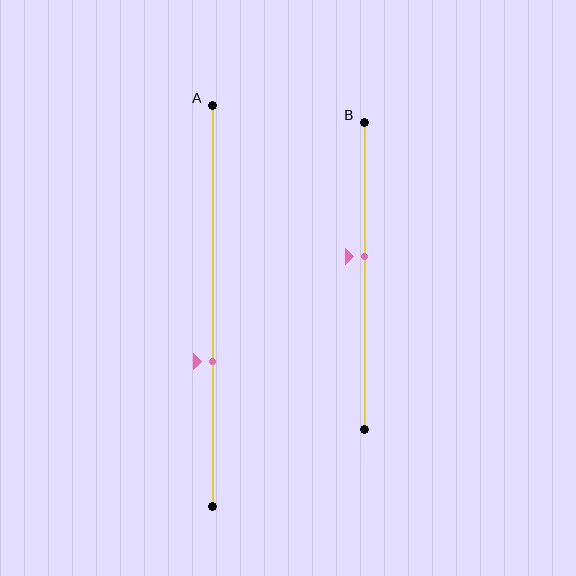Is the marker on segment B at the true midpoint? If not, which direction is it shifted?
No, the marker on segment B is shifted upward by about 6% of the segment length.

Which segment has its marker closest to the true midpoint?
Segment B has its marker closest to the true midpoint.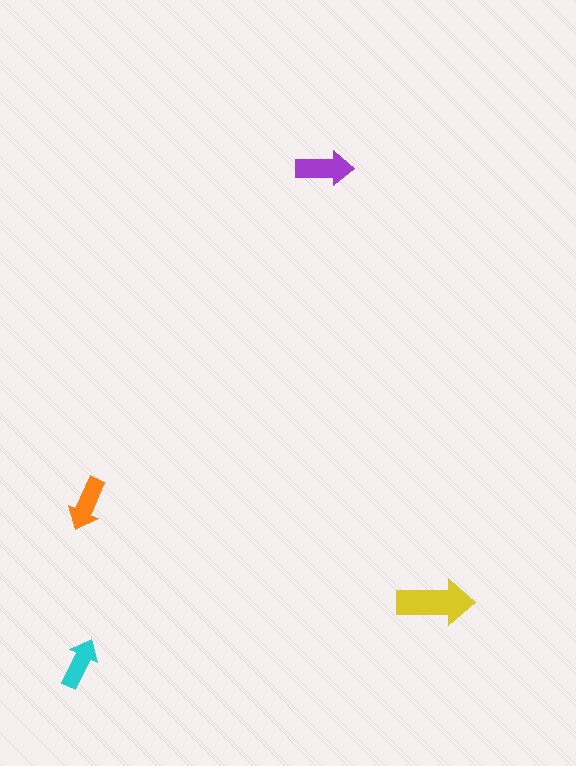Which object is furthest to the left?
The cyan arrow is leftmost.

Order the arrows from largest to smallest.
the yellow one, the purple one, the orange one, the cyan one.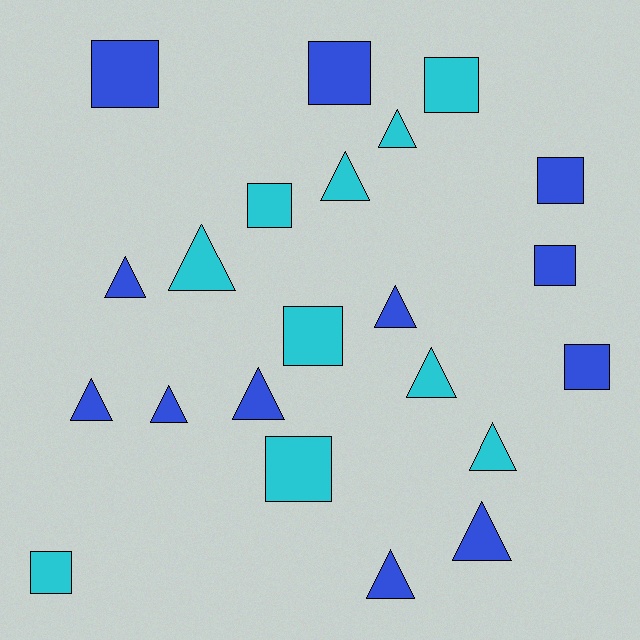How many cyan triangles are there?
There are 5 cyan triangles.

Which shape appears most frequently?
Triangle, with 12 objects.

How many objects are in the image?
There are 22 objects.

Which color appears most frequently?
Blue, with 12 objects.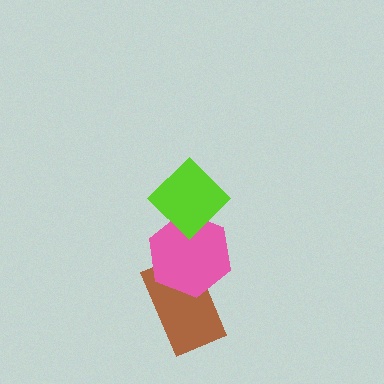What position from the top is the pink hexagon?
The pink hexagon is 2nd from the top.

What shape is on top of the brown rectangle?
The pink hexagon is on top of the brown rectangle.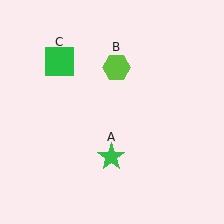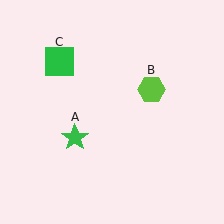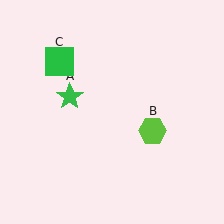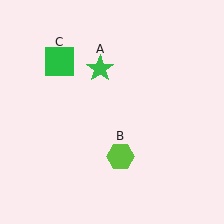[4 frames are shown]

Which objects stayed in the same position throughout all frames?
Green square (object C) remained stationary.